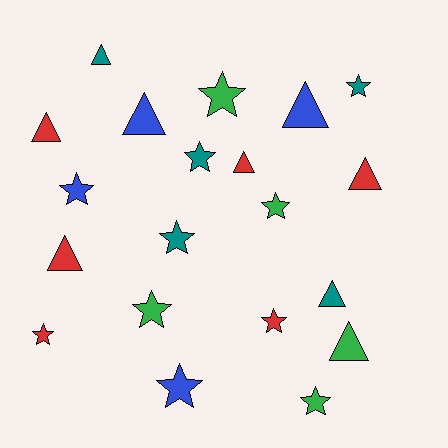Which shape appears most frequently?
Star, with 11 objects.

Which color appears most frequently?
Red, with 6 objects.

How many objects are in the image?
There are 20 objects.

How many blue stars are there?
There are 2 blue stars.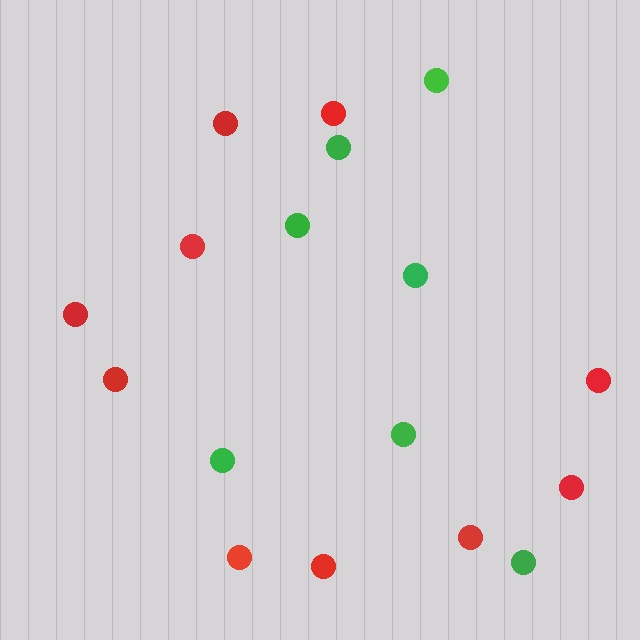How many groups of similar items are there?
There are 2 groups: one group of green circles (7) and one group of red circles (10).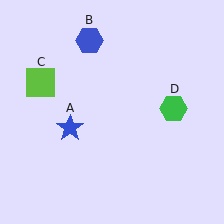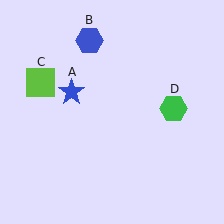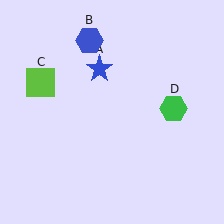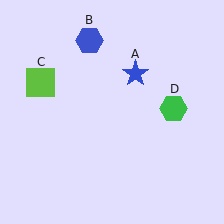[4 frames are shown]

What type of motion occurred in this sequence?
The blue star (object A) rotated clockwise around the center of the scene.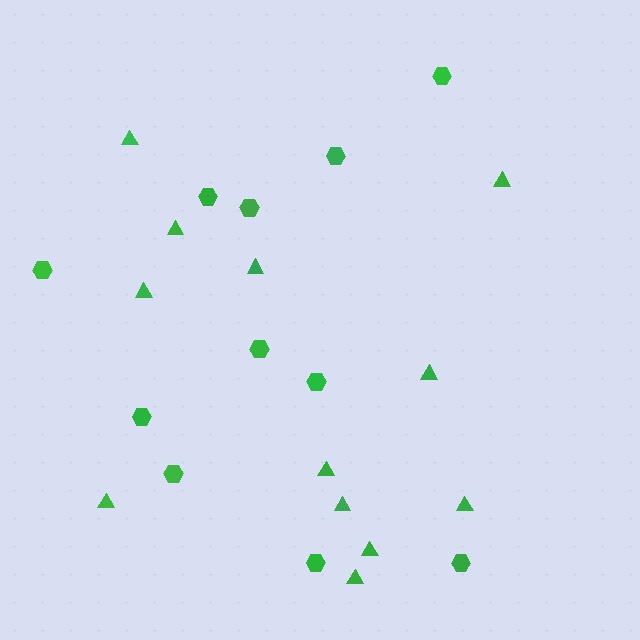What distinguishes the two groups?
There are 2 groups: one group of hexagons (11) and one group of triangles (12).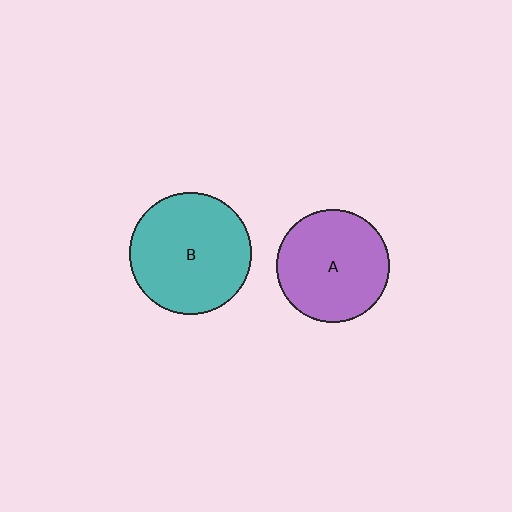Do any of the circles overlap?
No, none of the circles overlap.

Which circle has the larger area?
Circle B (teal).